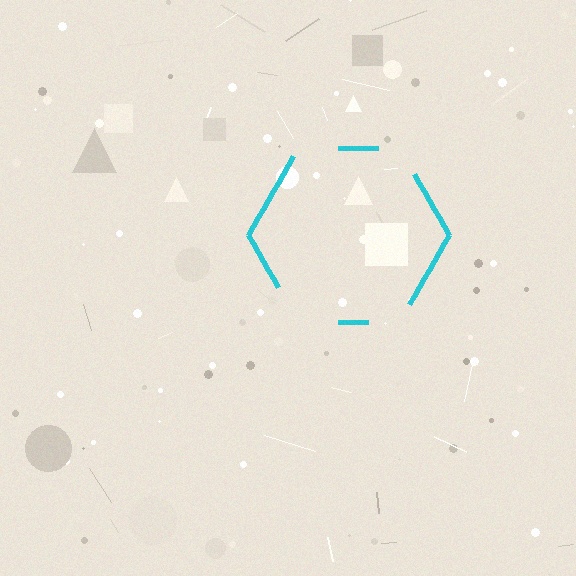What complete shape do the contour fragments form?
The contour fragments form a hexagon.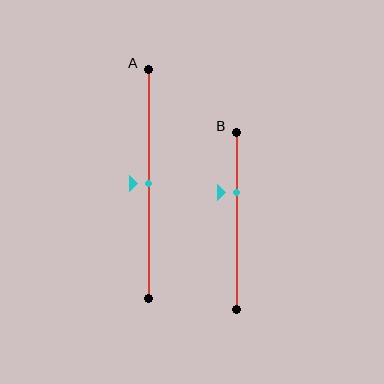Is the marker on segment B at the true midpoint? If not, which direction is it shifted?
No, the marker on segment B is shifted upward by about 16% of the segment length.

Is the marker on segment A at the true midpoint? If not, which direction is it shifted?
Yes, the marker on segment A is at the true midpoint.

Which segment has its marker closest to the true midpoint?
Segment A has its marker closest to the true midpoint.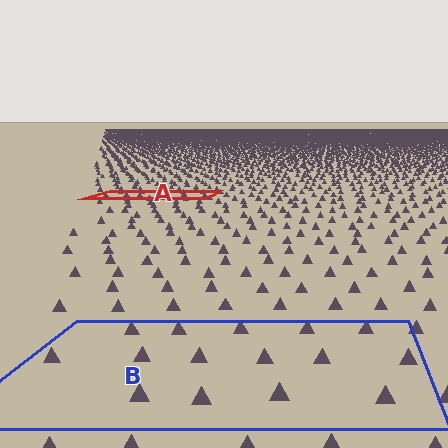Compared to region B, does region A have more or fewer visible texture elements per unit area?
Region A has more texture elements per unit area — they are packed more densely because it is farther away.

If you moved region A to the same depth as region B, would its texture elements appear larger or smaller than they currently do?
They would appear larger. At a closer depth, the same texture elements are projected at a bigger on-screen size.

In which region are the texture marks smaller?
The texture marks are smaller in region A, because it is farther away.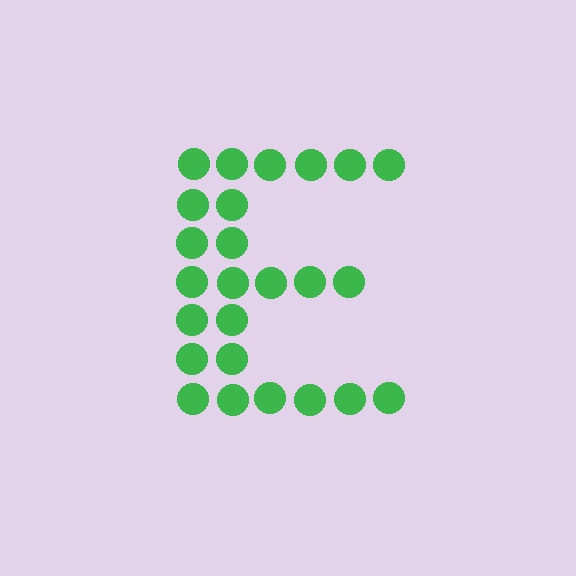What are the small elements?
The small elements are circles.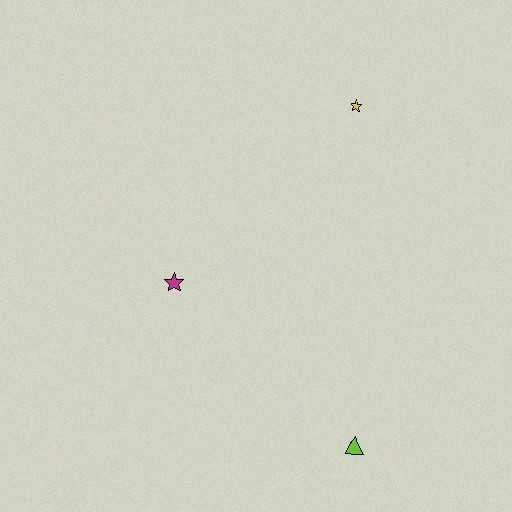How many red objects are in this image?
There are no red objects.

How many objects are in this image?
There are 3 objects.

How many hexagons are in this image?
There are no hexagons.